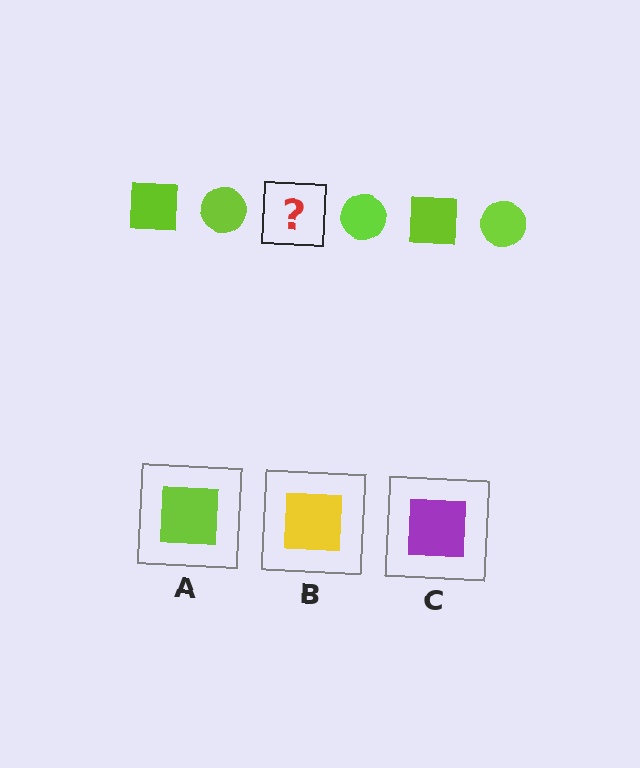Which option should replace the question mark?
Option A.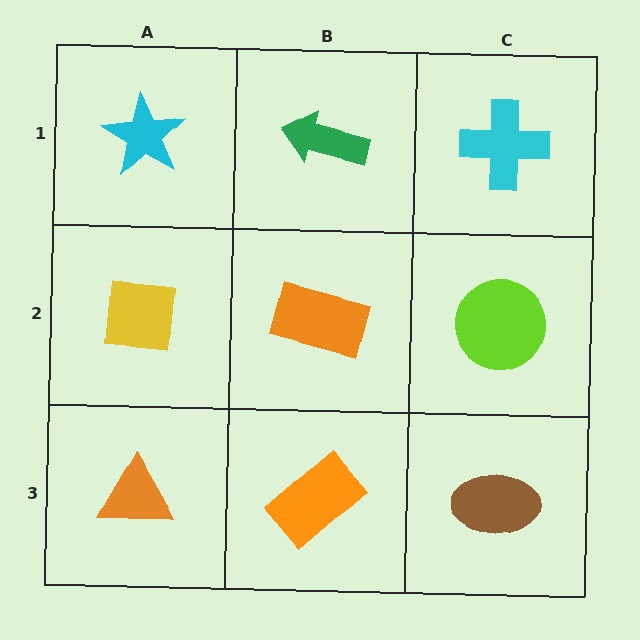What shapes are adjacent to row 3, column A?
A yellow square (row 2, column A), an orange rectangle (row 3, column B).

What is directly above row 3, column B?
An orange rectangle.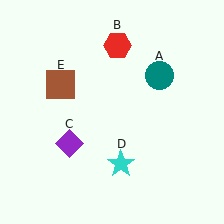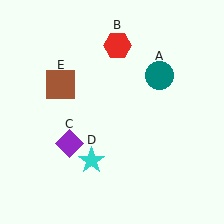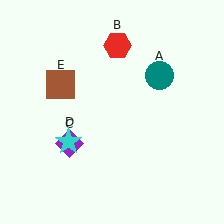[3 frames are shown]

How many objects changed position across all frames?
1 object changed position: cyan star (object D).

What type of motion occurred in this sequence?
The cyan star (object D) rotated clockwise around the center of the scene.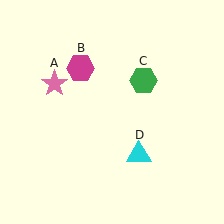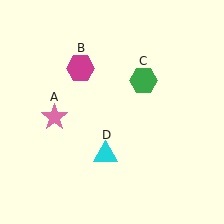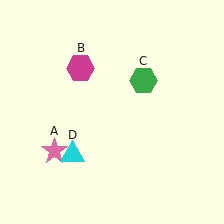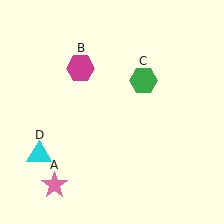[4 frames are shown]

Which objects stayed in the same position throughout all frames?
Magenta hexagon (object B) and green hexagon (object C) remained stationary.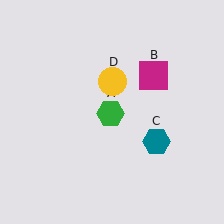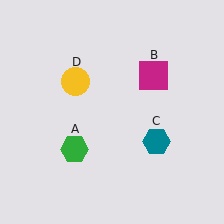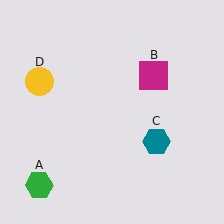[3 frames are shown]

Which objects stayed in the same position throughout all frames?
Magenta square (object B) and teal hexagon (object C) remained stationary.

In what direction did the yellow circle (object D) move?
The yellow circle (object D) moved left.